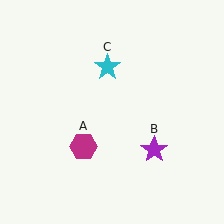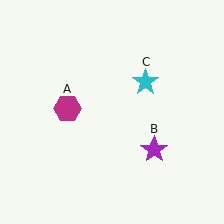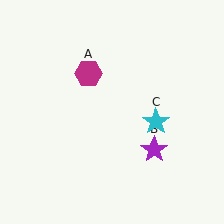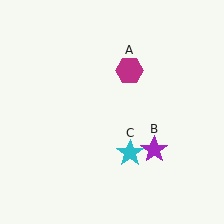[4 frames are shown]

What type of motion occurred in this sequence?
The magenta hexagon (object A), cyan star (object C) rotated clockwise around the center of the scene.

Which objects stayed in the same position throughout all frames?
Purple star (object B) remained stationary.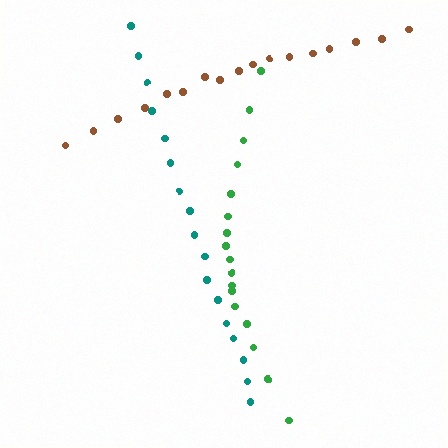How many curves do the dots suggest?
There are 3 distinct paths.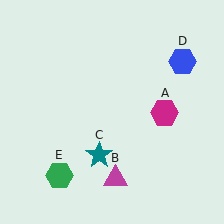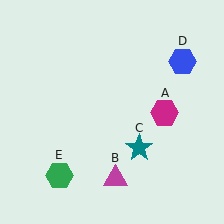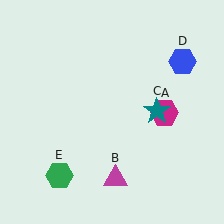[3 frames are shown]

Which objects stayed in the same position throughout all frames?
Magenta hexagon (object A) and magenta triangle (object B) and blue hexagon (object D) and green hexagon (object E) remained stationary.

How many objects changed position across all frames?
1 object changed position: teal star (object C).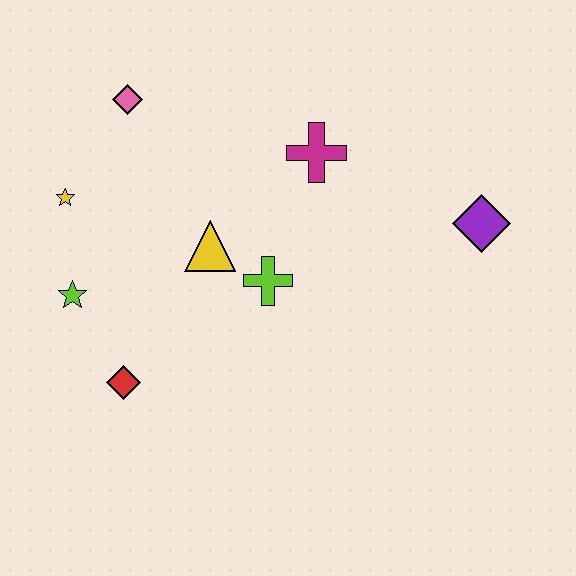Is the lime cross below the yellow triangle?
Yes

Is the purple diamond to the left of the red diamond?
No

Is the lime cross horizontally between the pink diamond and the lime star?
No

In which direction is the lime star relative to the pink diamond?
The lime star is below the pink diamond.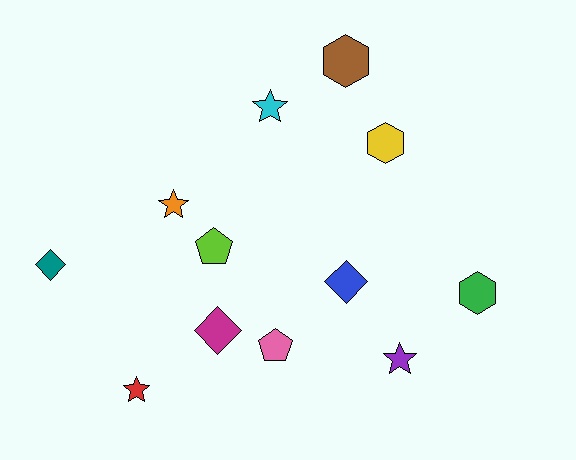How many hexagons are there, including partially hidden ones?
There are 3 hexagons.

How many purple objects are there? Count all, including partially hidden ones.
There is 1 purple object.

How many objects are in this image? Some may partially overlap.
There are 12 objects.